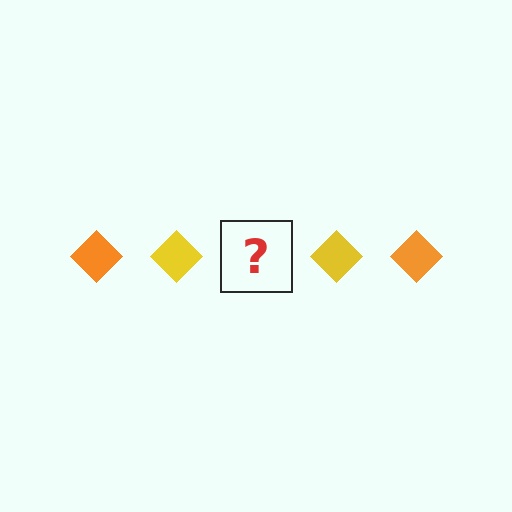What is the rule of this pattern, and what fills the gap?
The rule is that the pattern cycles through orange, yellow diamonds. The gap should be filled with an orange diamond.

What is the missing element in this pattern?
The missing element is an orange diamond.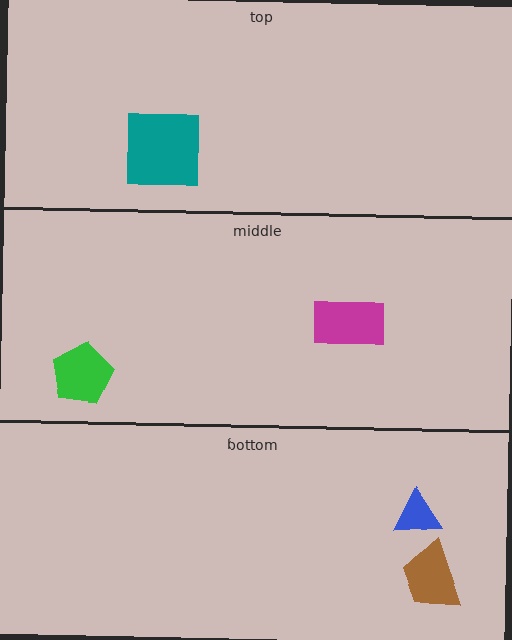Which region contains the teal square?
The top region.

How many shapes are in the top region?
1.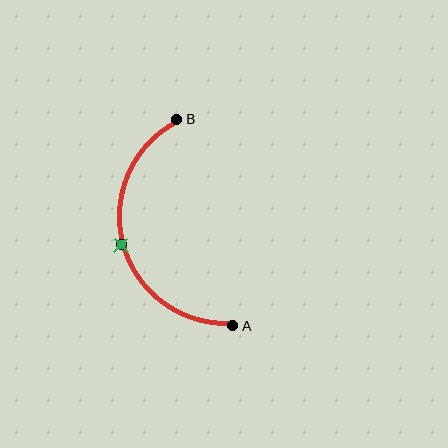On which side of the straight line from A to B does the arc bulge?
The arc bulges to the left of the straight line connecting A and B.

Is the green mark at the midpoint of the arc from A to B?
Yes. The green mark lies on the arc at equal arc-length from both A and B — it is the arc midpoint.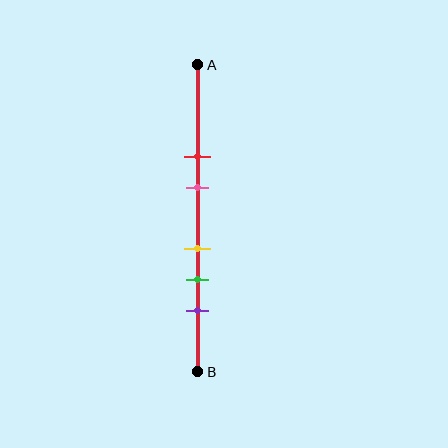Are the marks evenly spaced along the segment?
No, the marks are not evenly spaced.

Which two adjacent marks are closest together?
The yellow and green marks are the closest adjacent pair.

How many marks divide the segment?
There are 5 marks dividing the segment.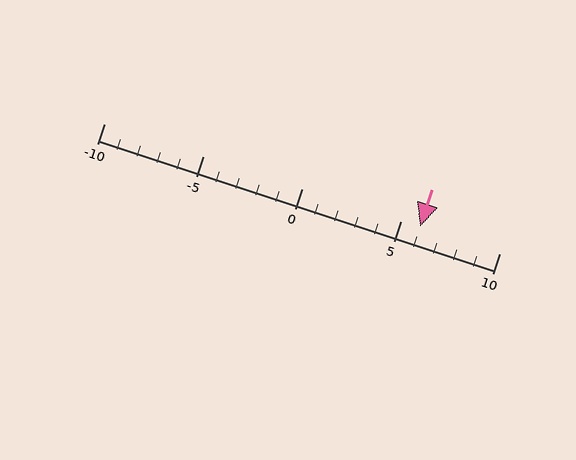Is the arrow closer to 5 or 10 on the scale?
The arrow is closer to 5.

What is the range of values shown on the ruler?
The ruler shows values from -10 to 10.